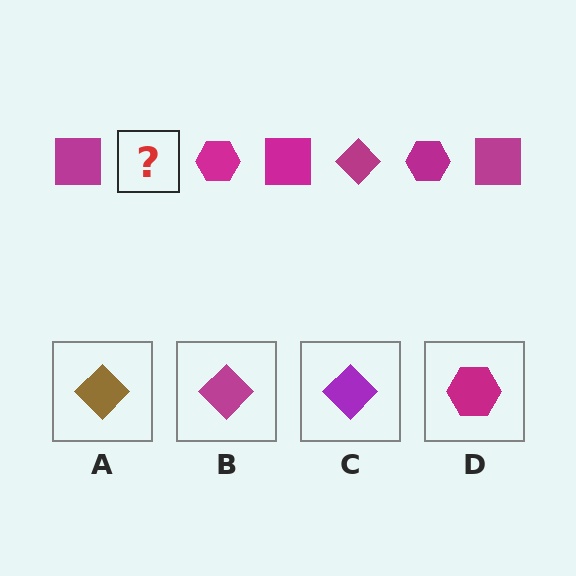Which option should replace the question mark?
Option B.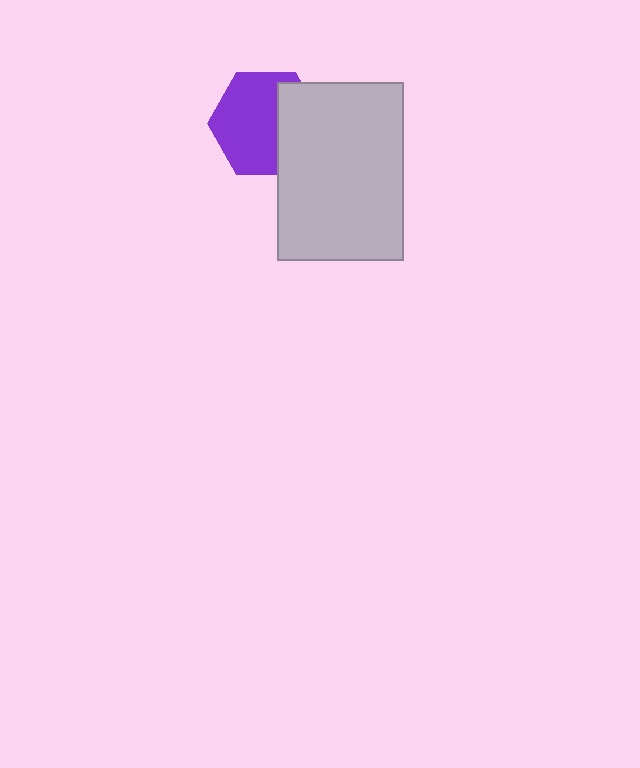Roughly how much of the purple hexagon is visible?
Most of it is visible (roughly 65%).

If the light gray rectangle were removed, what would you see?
You would see the complete purple hexagon.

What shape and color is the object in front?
The object in front is a light gray rectangle.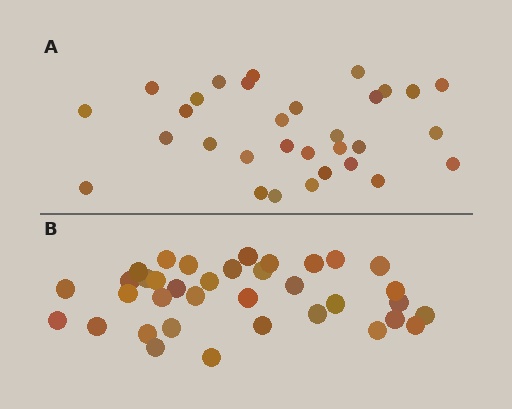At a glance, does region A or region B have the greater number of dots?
Region B (the bottom region) has more dots.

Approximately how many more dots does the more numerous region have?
Region B has about 5 more dots than region A.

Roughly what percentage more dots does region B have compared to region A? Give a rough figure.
About 15% more.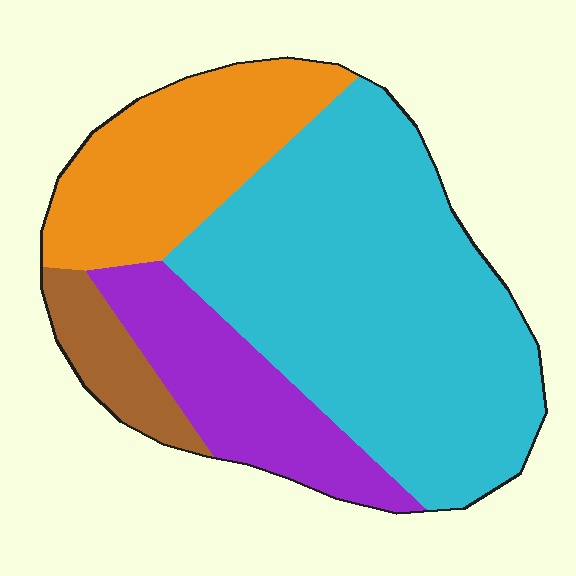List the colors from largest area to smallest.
From largest to smallest: cyan, orange, purple, brown.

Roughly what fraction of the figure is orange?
Orange covers roughly 20% of the figure.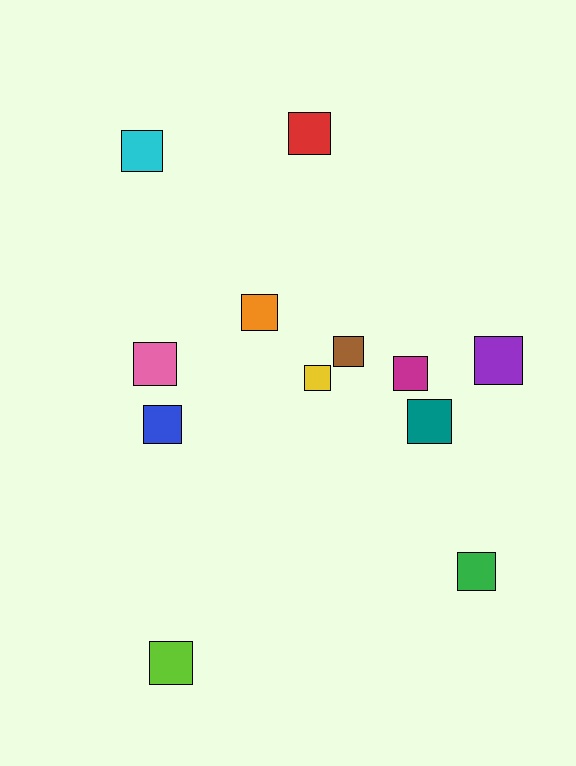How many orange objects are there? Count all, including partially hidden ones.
There is 1 orange object.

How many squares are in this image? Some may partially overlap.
There are 12 squares.